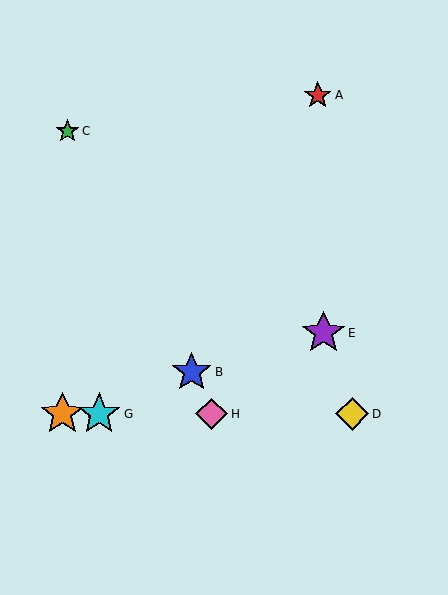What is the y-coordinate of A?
Object A is at y≈95.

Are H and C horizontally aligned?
No, H is at y≈414 and C is at y≈131.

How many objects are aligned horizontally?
4 objects (D, F, G, H) are aligned horizontally.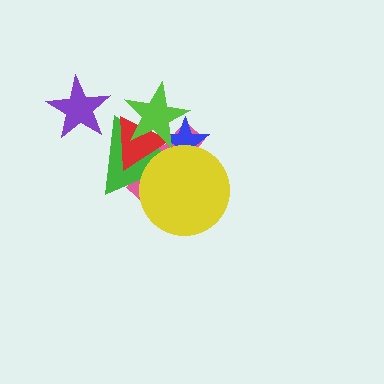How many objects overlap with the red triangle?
5 objects overlap with the red triangle.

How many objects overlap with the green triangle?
5 objects overlap with the green triangle.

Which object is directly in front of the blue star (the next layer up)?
The yellow circle is directly in front of the blue star.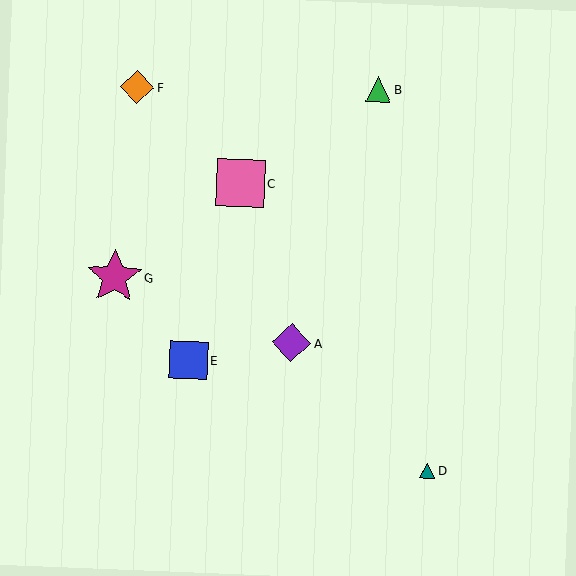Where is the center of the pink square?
The center of the pink square is at (241, 183).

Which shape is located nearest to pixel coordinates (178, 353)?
The blue square (labeled E) at (189, 360) is nearest to that location.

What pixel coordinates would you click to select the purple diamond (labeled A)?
Click at (291, 343) to select the purple diamond A.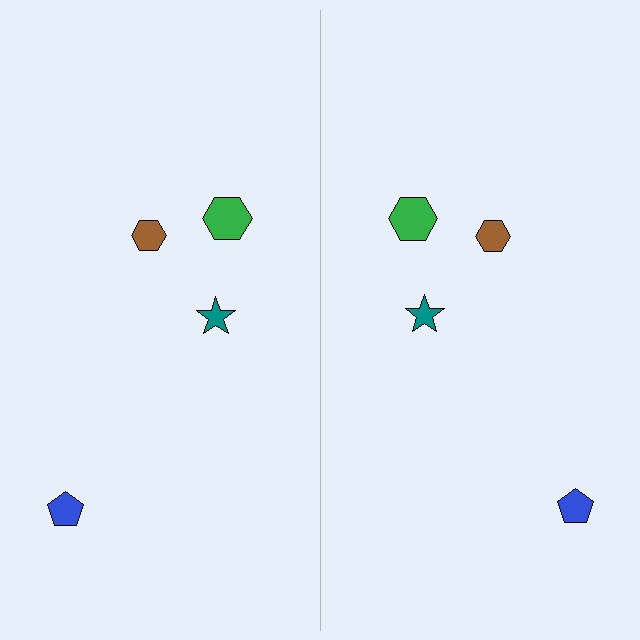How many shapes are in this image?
There are 8 shapes in this image.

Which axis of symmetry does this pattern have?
The pattern has a vertical axis of symmetry running through the center of the image.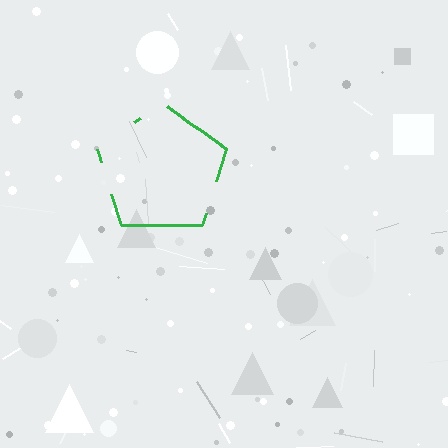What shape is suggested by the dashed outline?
The dashed outline suggests a pentagon.